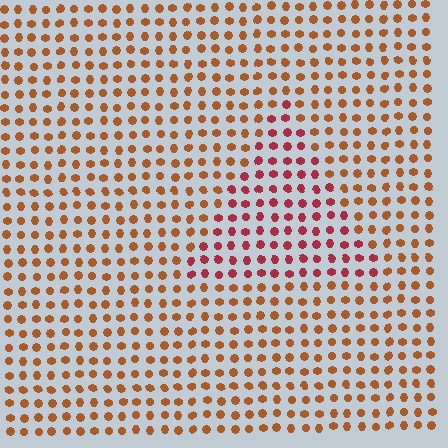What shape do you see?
I see a triangle.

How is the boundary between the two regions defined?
The boundary is defined purely by a slight shift in hue (about 34 degrees). Spacing, size, and orientation are identical on both sides.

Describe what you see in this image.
The image is filled with small brown elements in a uniform arrangement. A triangle-shaped region is visible where the elements are tinted to a slightly different hue, forming a subtle color boundary.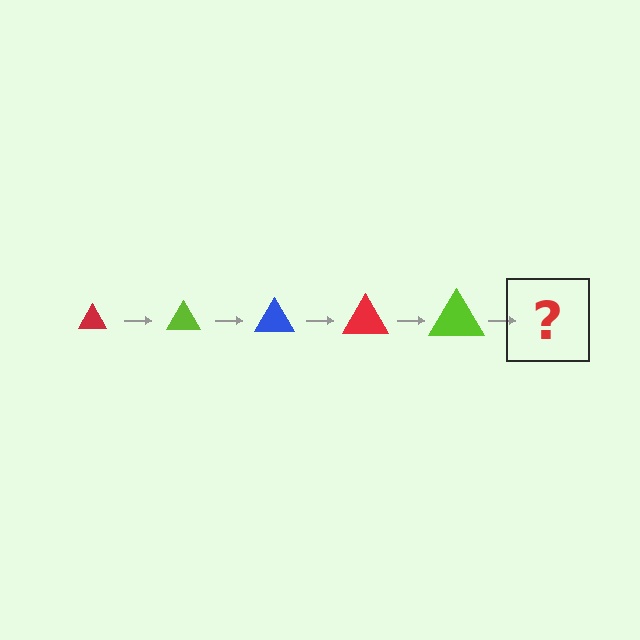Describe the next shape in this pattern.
It should be a blue triangle, larger than the previous one.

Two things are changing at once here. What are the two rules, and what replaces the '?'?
The two rules are that the triangle grows larger each step and the color cycles through red, lime, and blue. The '?' should be a blue triangle, larger than the previous one.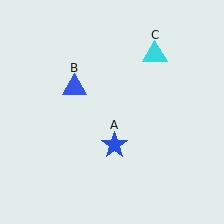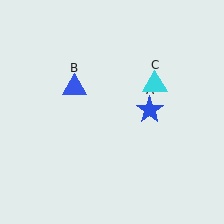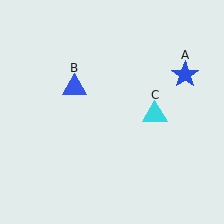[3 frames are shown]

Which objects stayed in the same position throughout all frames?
Blue triangle (object B) remained stationary.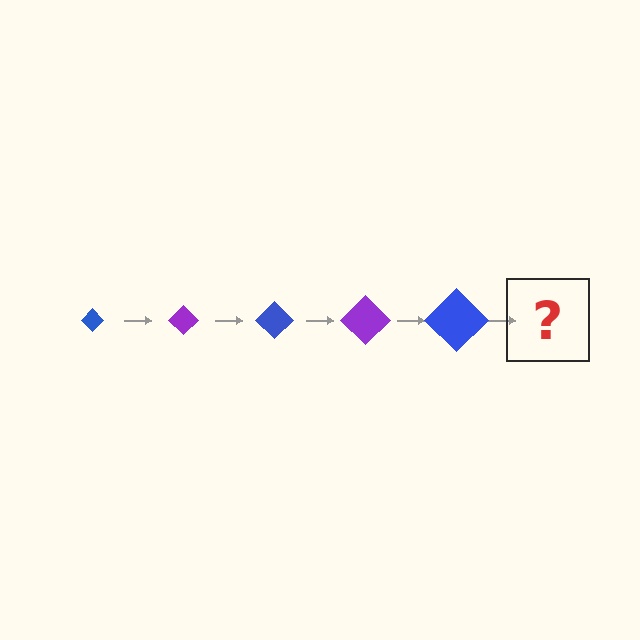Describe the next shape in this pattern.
It should be a purple diamond, larger than the previous one.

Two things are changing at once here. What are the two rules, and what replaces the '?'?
The two rules are that the diamond grows larger each step and the color cycles through blue and purple. The '?' should be a purple diamond, larger than the previous one.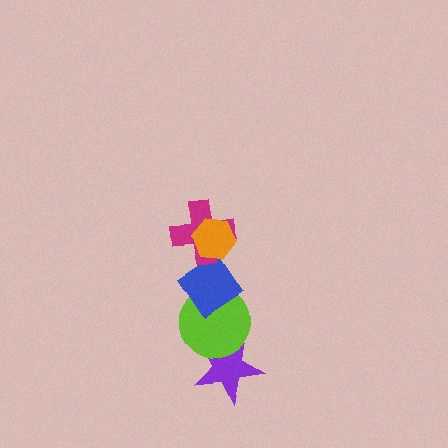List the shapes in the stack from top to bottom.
From top to bottom: the orange hexagon, the magenta cross, the blue diamond, the lime circle, the purple star.